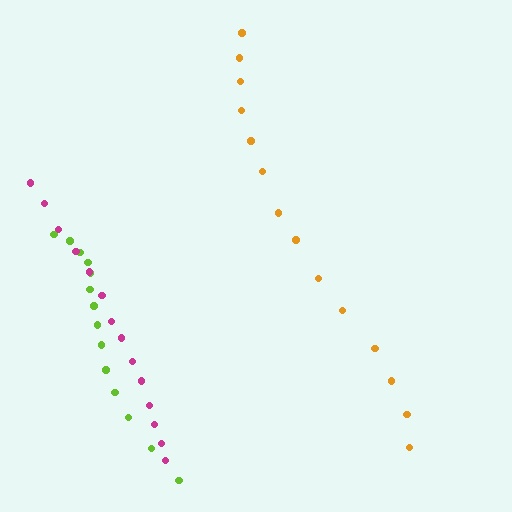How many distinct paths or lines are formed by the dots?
There are 3 distinct paths.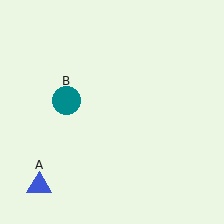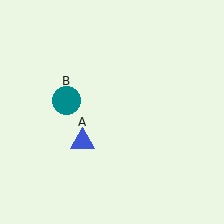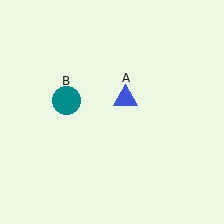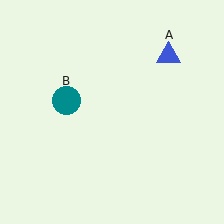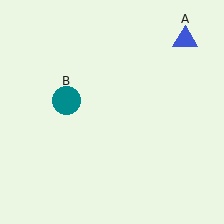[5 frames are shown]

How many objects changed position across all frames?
1 object changed position: blue triangle (object A).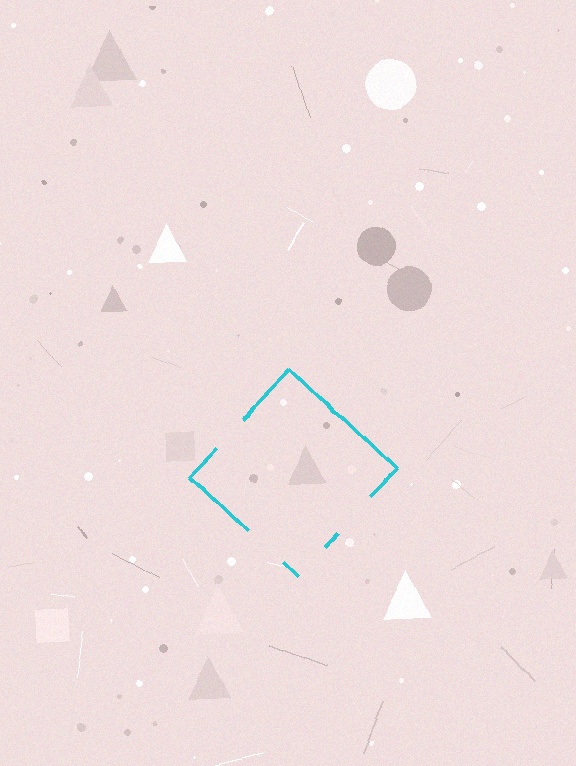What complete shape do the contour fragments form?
The contour fragments form a diamond.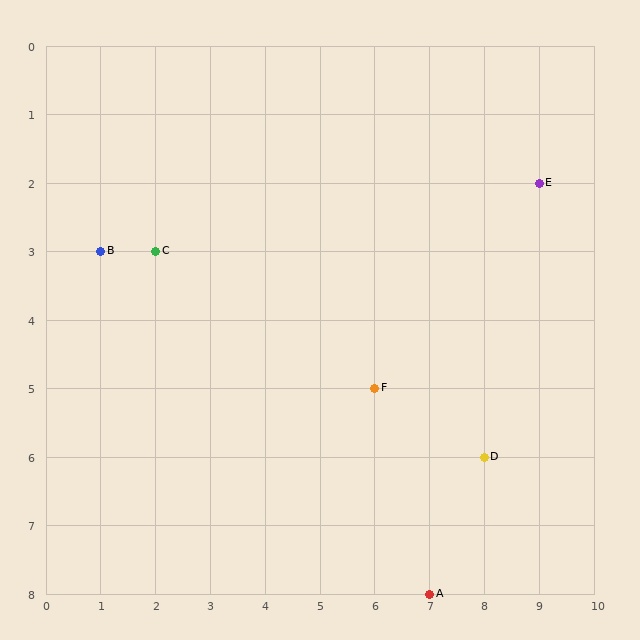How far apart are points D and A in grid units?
Points D and A are 1 column and 2 rows apart (about 2.2 grid units diagonally).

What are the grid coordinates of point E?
Point E is at grid coordinates (9, 2).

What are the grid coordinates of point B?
Point B is at grid coordinates (1, 3).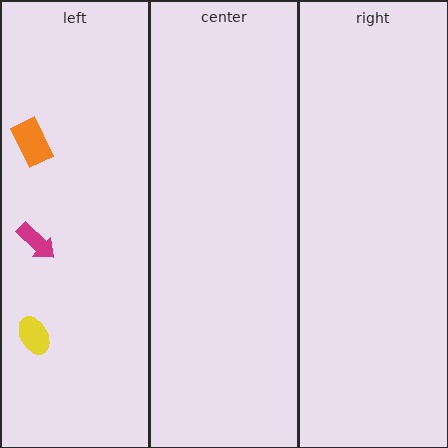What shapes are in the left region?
The yellow ellipse, the magenta arrow, the orange rectangle.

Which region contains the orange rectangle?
The left region.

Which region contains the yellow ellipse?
The left region.